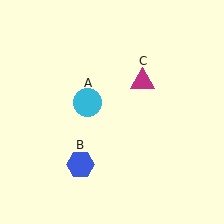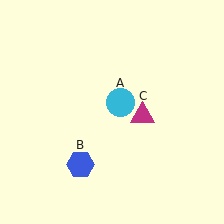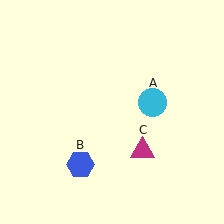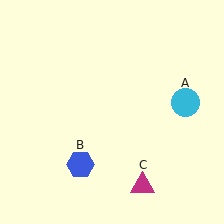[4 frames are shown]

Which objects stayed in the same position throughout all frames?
Blue hexagon (object B) remained stationary.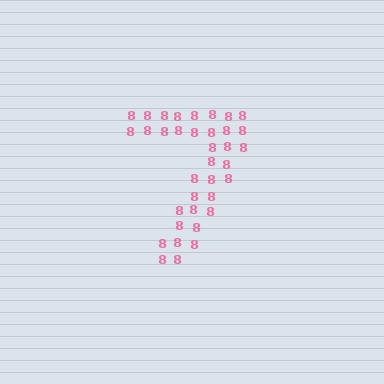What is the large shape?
The large shape is the digit 7.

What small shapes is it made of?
It is made of small digit 8's.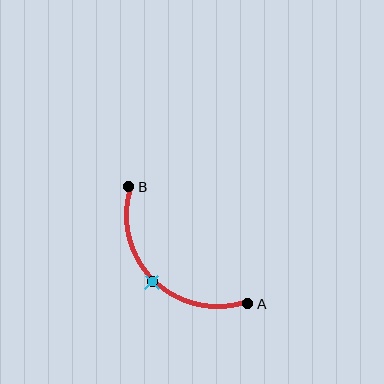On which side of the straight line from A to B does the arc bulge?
The arc bulges below and to the left of the straight line connecting A and B.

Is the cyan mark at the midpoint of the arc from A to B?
Yes. The cyan mark lies on the arc at equal arc-length from both A and B — it is the arc midpoint.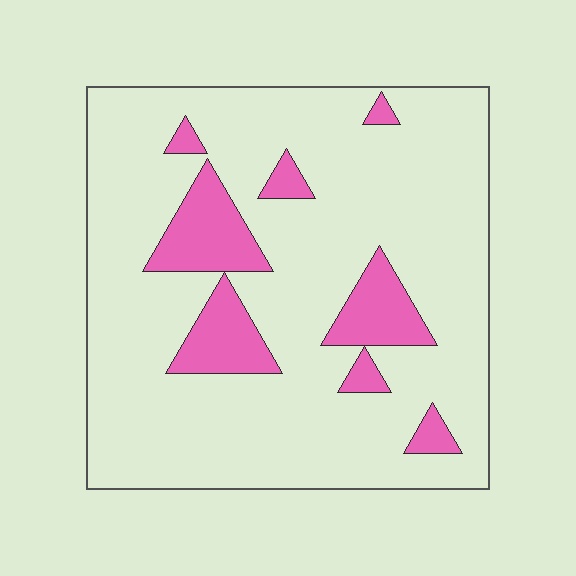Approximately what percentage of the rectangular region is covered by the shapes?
Approximately 15%.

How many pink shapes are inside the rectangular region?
8.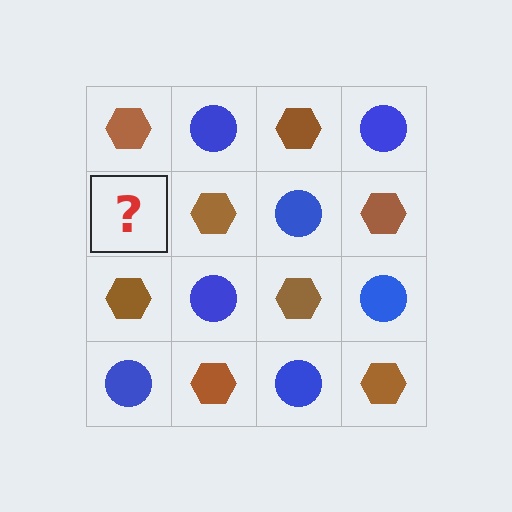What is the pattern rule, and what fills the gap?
The rule is that it alternates brown hexagon and blue circle in a checkerboard pattern. The gap should be filled with a blue circle.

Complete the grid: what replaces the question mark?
The question mark should be replaced with a blue circle.